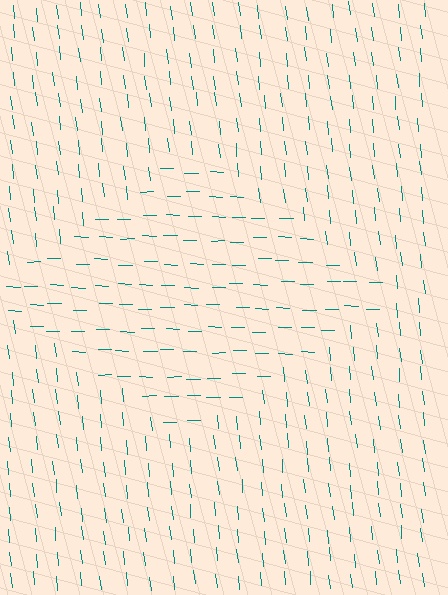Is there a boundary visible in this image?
Yes, there is a texture boundary formed by a change in line orientation.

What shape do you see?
I see a diamond.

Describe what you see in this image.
The image is filled with small teal line segments. A diamond region in the image has lines oriented differently from the surrounding lines, creating a visible texture boundary.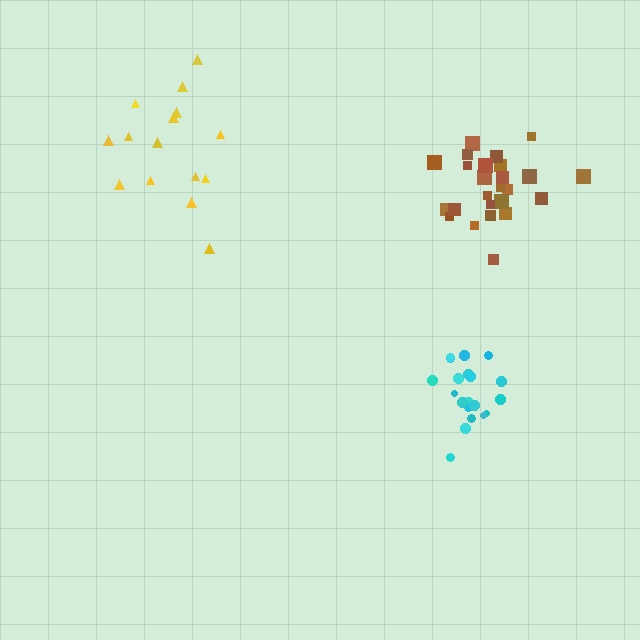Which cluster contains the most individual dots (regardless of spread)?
Brown (25).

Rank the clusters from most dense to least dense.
cyan, brown, yellow.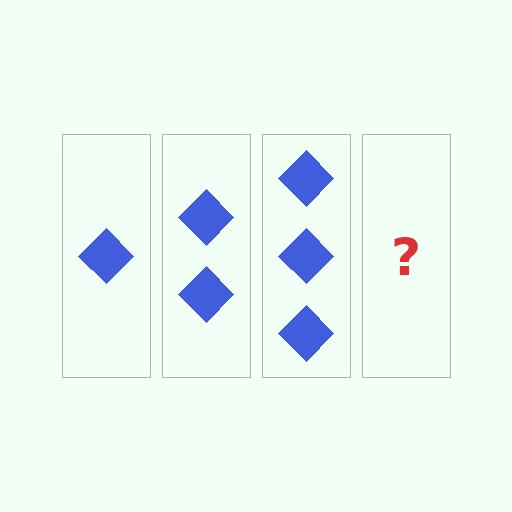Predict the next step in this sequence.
The next step is 4 diamonds.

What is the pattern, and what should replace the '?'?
The pattern is that each step adds one more diamond. The '?' should be 4 diamonds.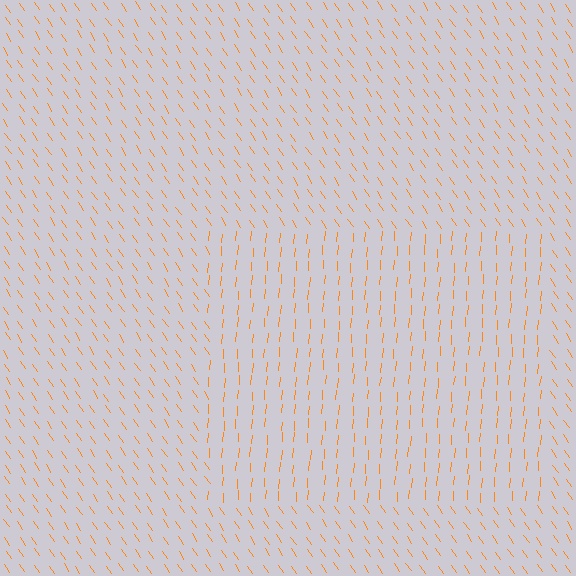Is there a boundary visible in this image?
Yes, there is a texture boundary formed by a change in line orientation.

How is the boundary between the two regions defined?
The boundary is defined purely by a change in line orientation (approximately 39 degrees difference). All lines are the same color and thickness.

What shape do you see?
I see a rectangle.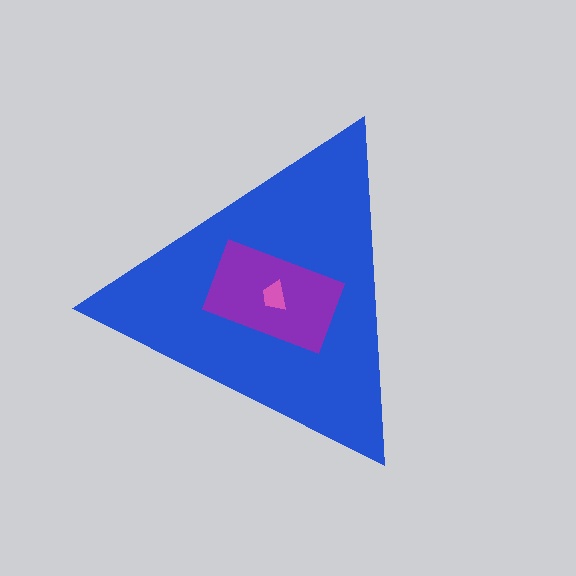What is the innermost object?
The pink trapezoid.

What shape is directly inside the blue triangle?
The purple rectangle.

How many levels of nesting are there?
3.